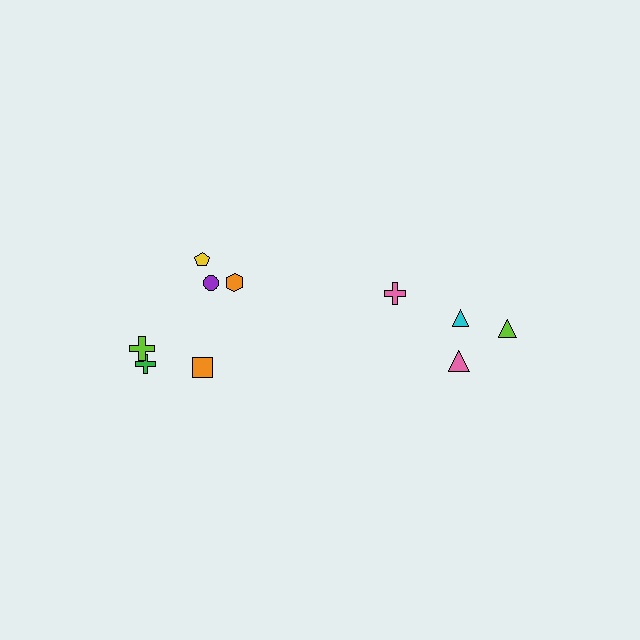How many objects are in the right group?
There are 4 objects.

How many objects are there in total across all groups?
There are 10 objects.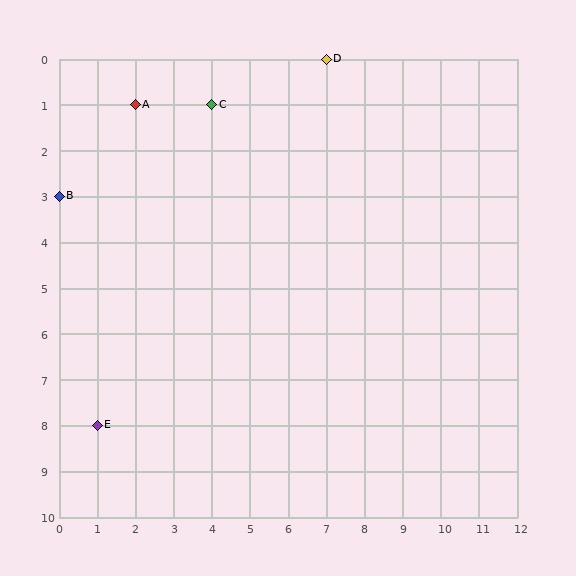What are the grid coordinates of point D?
Point D is at grid coordinates (7, 0).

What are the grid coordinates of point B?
Point B is at grid coordinates (0, 3).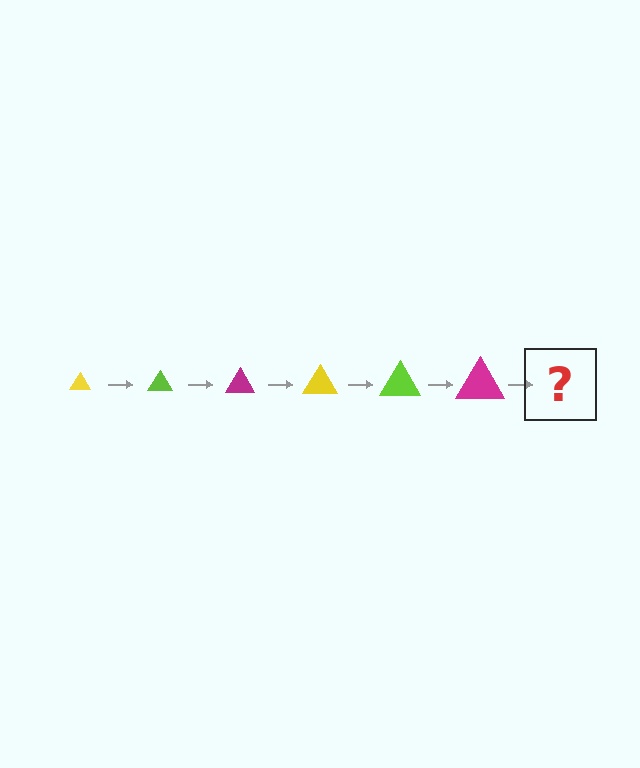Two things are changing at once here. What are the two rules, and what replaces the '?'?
The two rules are that the triangle grows larger each step and the color cycles through yellow, lime, and magenta. The '?' should be a yellow triangle, larger than the previous one.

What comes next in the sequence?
The next element should be a yellow triangle, larger than the previous one.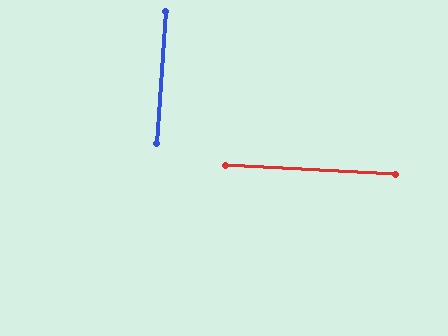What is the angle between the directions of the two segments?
Approximately 90 degrees.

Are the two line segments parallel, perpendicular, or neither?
Perpendicular — they meet at approximately 90°.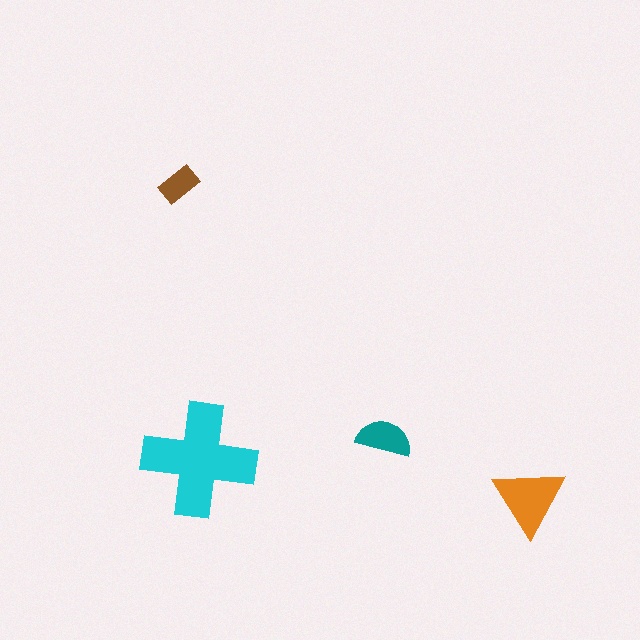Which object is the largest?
The cyan cross.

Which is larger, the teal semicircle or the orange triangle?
The orange triangle.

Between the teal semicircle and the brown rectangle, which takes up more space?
The teal semicircle.